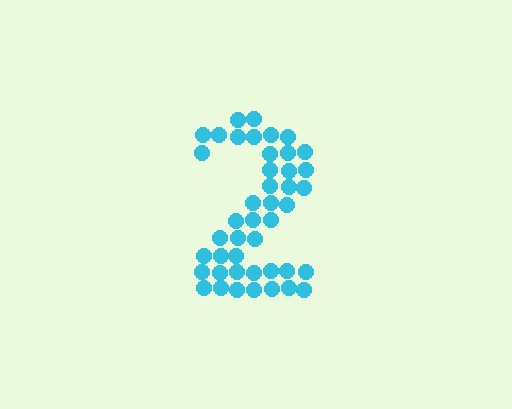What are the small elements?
The small elements are circles.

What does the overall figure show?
The overall figure shows the digit 2.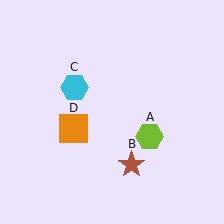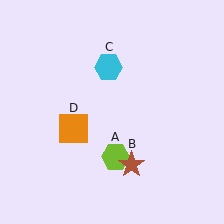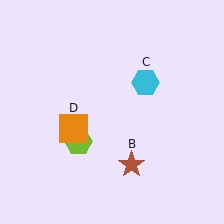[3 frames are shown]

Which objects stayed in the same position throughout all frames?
Brown star (object B) and orange square (object D) remained stationary.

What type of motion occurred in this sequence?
The lime hexagon (object A), cyan hexagon (object C) rotated clockwise around the center of the scene.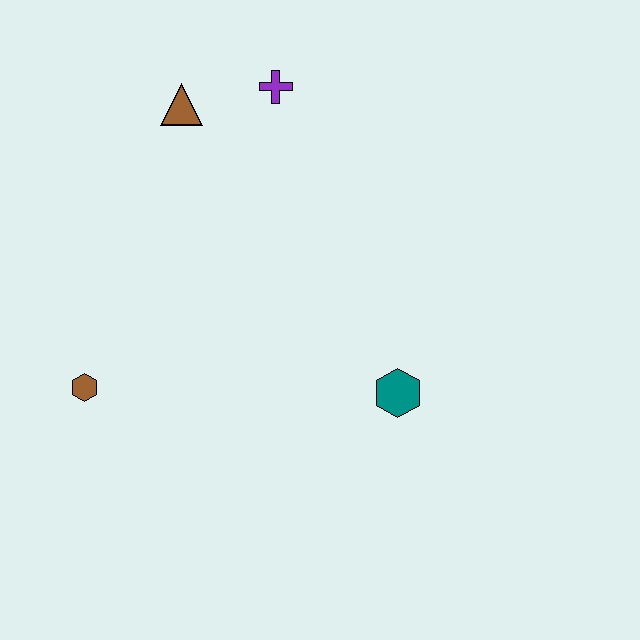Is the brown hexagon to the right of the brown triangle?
No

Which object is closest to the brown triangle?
The purple cross is closest to the brown triangle.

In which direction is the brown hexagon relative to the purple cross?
The brown hexagon is below the purple cross.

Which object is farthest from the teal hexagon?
The brown triangle is farthest from the teal hexagon.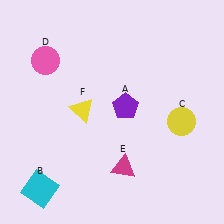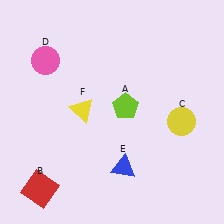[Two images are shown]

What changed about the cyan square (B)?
In Image 1, B is cyan. In Image 2, it changed to red.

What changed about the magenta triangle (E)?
In Image 1, E is magenta. In Image 2, it changed to blue.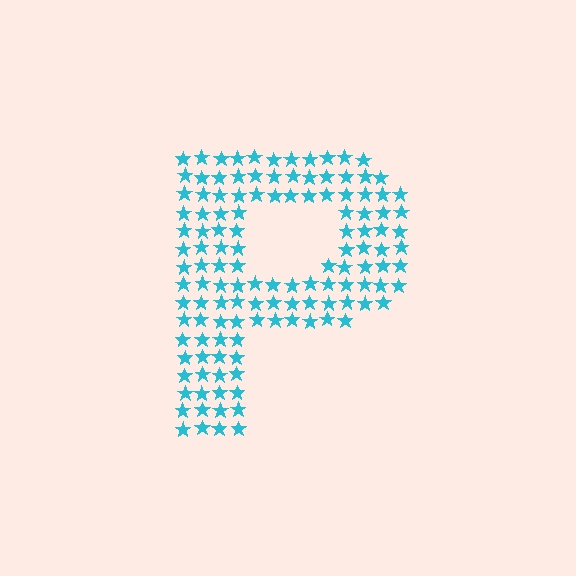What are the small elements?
The small elements are stars.